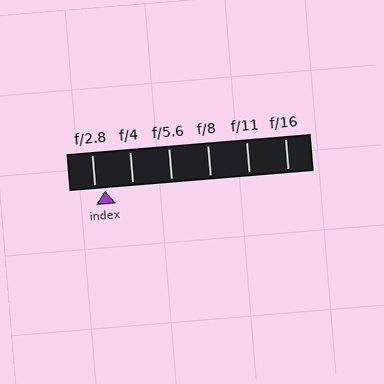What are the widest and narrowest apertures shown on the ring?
The widest aperture shown is f/2.8 and the narrowest is f/16.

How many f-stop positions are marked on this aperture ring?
There are 6 f-stop positions marked.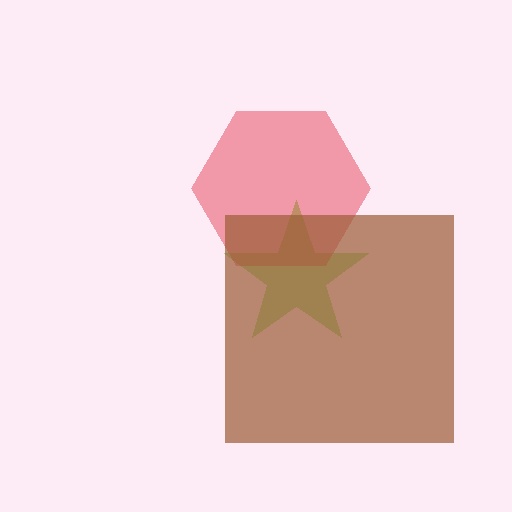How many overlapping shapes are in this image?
There are 3 overlapping shapes in the image.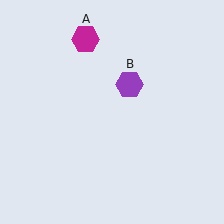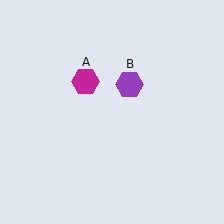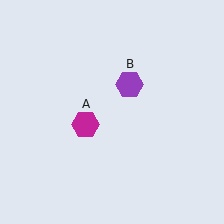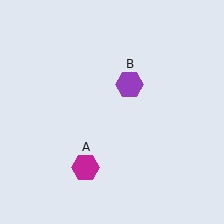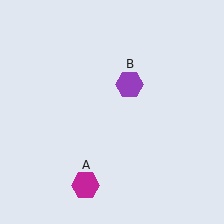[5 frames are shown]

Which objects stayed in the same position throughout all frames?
Purple hexagon (object B) remained stationary.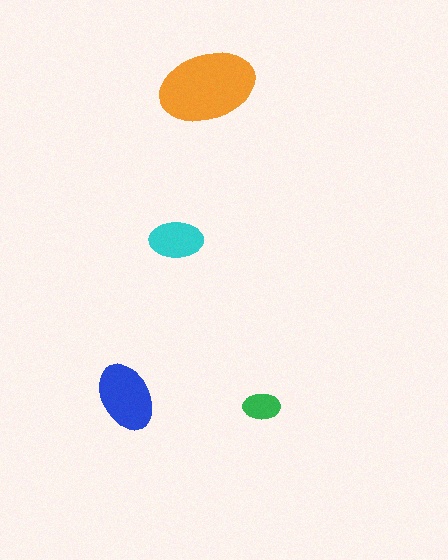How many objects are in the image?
There are 4 objects in the image.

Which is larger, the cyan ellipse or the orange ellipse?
The orange one.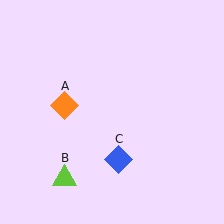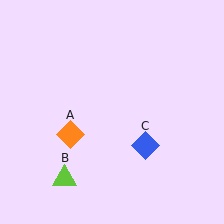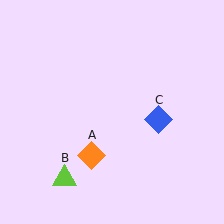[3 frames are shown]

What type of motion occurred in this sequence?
The orange diamond (object A), blue diamond (object C) rotated counterclockwise around the center of the scene.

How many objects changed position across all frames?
2 objects changed position: orange diamond (object A), blue diamond (object C).